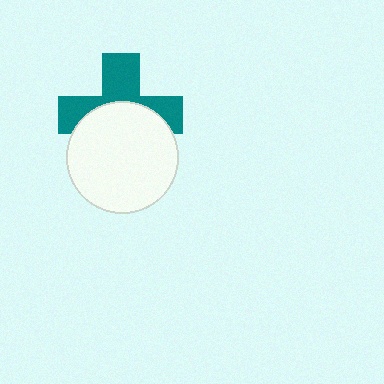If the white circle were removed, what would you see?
You would see the complete teal cross.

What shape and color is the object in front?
The object in front is a white circle.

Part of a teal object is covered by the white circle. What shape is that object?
It is a cross.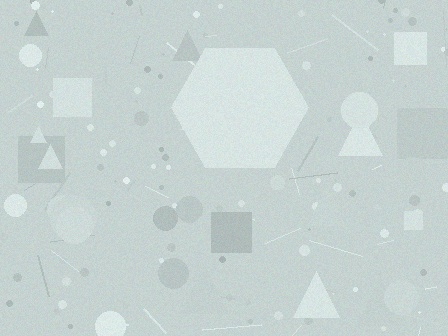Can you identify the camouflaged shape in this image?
The camouflaged shape is a hexagon.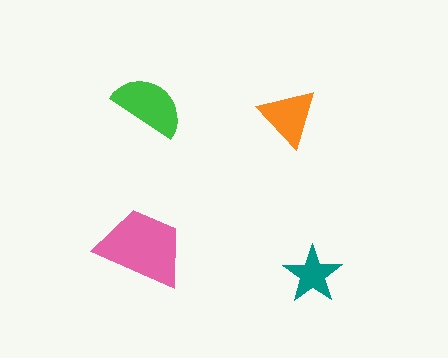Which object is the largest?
The pink trapezoid.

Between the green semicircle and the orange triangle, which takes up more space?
The green semicircle.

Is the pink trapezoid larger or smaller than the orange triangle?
Larger.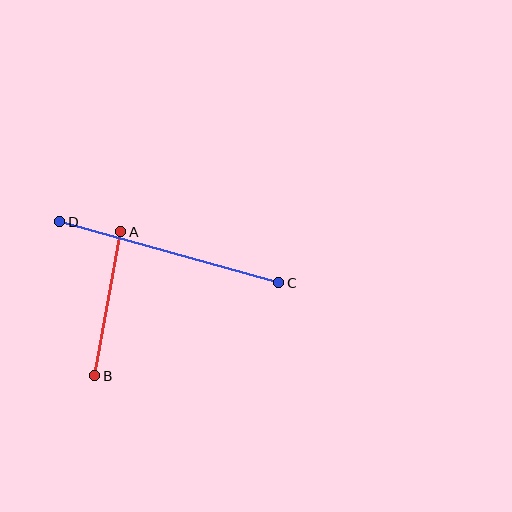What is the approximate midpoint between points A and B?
The midpoint is at approximately (108, 304) pixels.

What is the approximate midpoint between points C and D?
The midpoint is at approximately (169, 252) pixels.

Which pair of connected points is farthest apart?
Points C and D are farthest apart.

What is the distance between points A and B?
The distance is approximately 146 pixels.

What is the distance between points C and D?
The distance is approximately 228 pixels.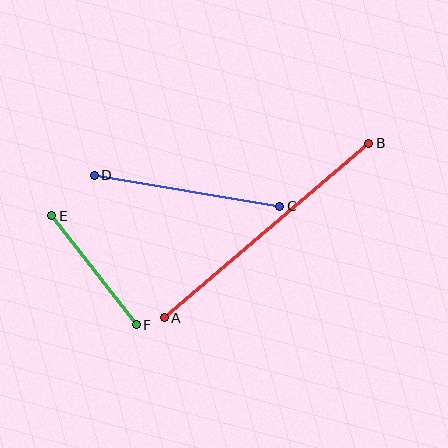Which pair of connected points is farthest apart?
Points A and B are farthest apart.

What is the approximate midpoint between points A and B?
The midpoint is at approximately (267, 230) pixels.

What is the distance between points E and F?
The distance is approximately 138 pixels.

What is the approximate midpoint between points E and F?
The midpoint is at approximately (94, 270) pixels.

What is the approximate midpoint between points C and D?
The midpoint is at approximately (187, 191) pixels.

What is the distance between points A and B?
The distance is approximately 269 pixels.